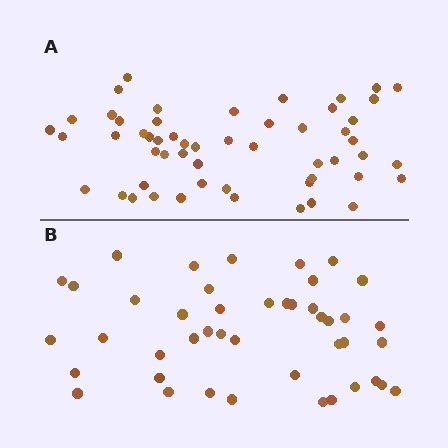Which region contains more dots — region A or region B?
Region A (the top region) has more dots.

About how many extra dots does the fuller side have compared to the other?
Region A has roughly 10 or so more dots than region B.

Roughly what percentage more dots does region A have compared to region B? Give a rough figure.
About 25% more.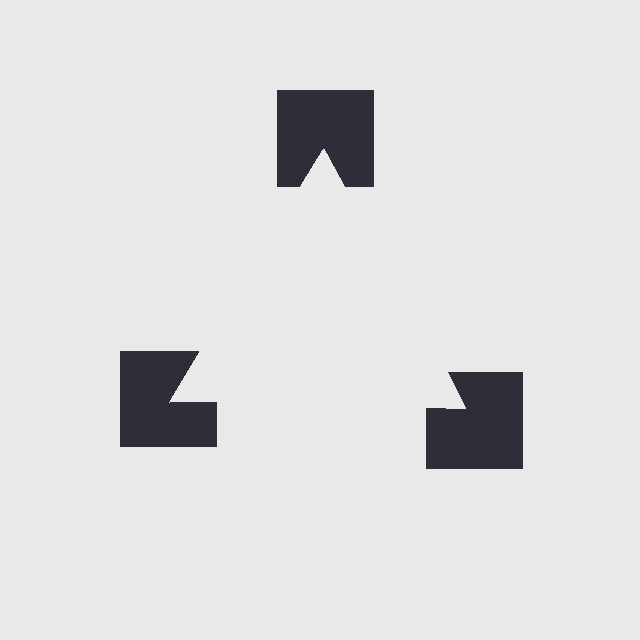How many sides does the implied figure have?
3 sides.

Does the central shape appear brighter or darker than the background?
It typically appears slightly brighter than the background, even though no actual brightness change is drawn.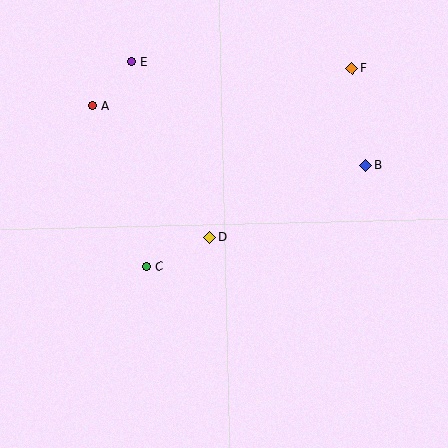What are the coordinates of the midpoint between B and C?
The midpoint between B and C is at (256, 216).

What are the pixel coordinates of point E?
Point E is at (132, 62).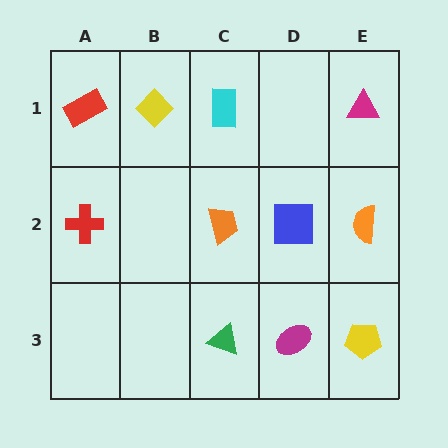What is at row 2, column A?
A red cross.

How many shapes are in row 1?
4 shapes.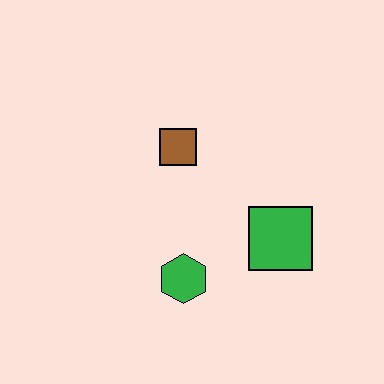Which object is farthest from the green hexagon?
The brown square is farthest from the green hexagon.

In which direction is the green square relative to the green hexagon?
The green square is to the right of the green hexagon.